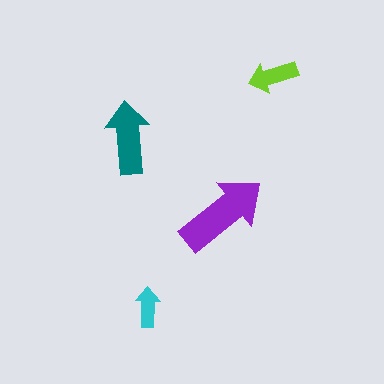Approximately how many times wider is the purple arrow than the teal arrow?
About 1.5 times wider.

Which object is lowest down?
The cyan arrow is bottommost.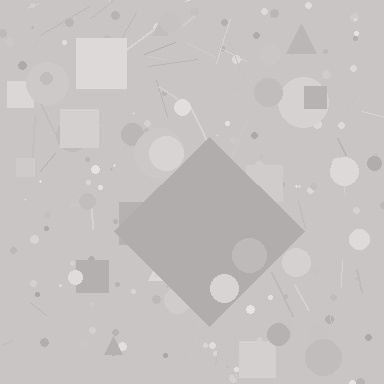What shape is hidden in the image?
A diamond is hidden in the image.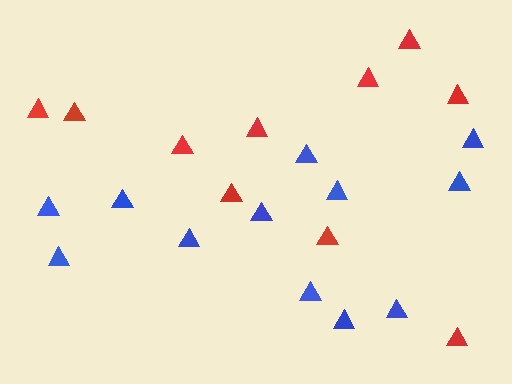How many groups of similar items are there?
There are 2 groups: one group of blue triangles (12) and one group of red triangles (10).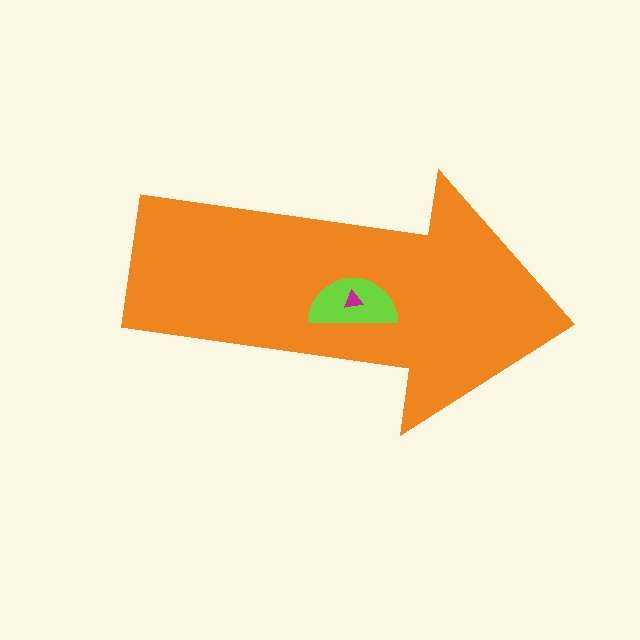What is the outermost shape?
The orange arrow.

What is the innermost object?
The magenta triangle.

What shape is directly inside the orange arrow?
The lime semicircle.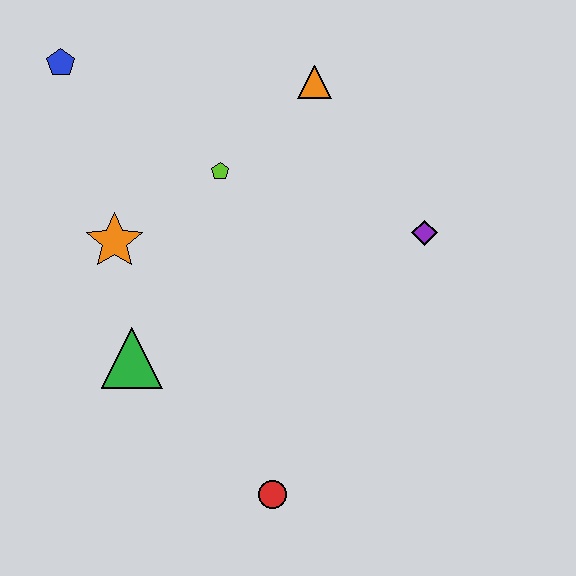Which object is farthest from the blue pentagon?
The red circle is farthest from the blue pentagon.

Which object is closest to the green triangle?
The orange star is closest to the green triangle.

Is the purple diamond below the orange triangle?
Yes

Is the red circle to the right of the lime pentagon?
Yes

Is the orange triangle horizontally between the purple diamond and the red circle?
Yes